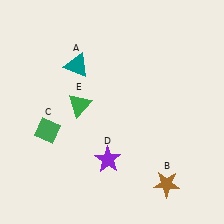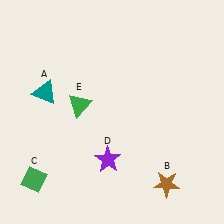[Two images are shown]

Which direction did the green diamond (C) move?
The green diamond (C) moved down.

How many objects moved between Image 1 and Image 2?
2 objects moved between the two images.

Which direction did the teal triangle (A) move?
The teal triangle (A) moved left.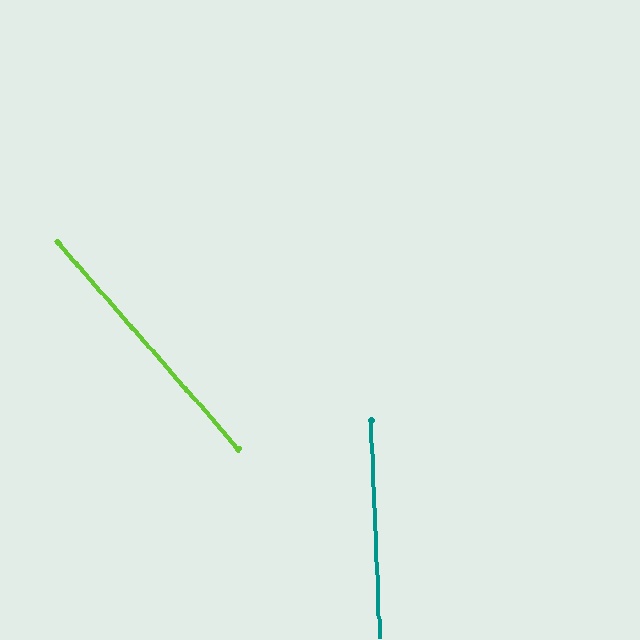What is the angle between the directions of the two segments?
Approximately 39 degrees.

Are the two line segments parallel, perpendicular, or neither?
Neither parallel nor perpendicular — they differ by about 39°.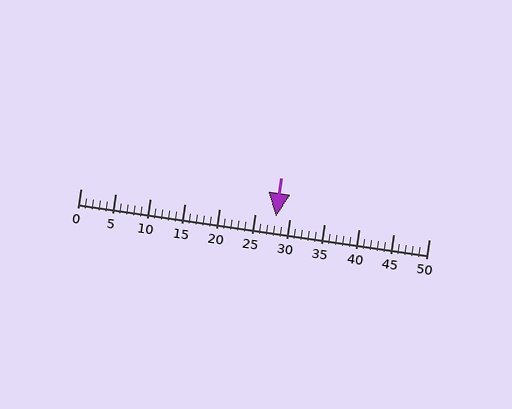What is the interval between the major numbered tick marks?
The major tick marks are spaced 5 units apart.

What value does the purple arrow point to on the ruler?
The purple arrow points to approximately 28.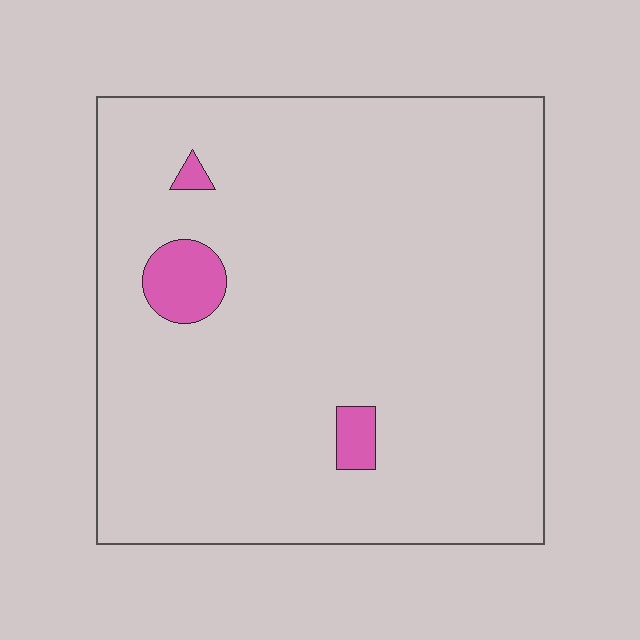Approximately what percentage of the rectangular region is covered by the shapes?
Approximately 5%.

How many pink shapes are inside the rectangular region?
3.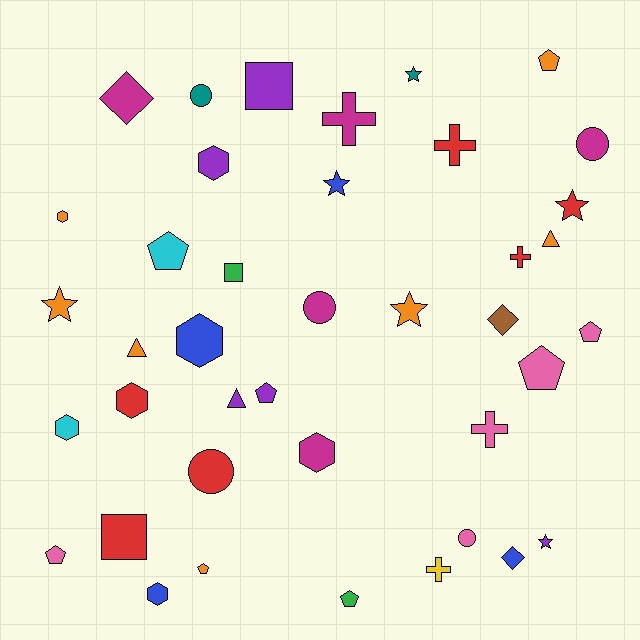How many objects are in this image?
There are 40 objects.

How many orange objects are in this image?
There are 7 orange objects.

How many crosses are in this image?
There are 5 crosses.